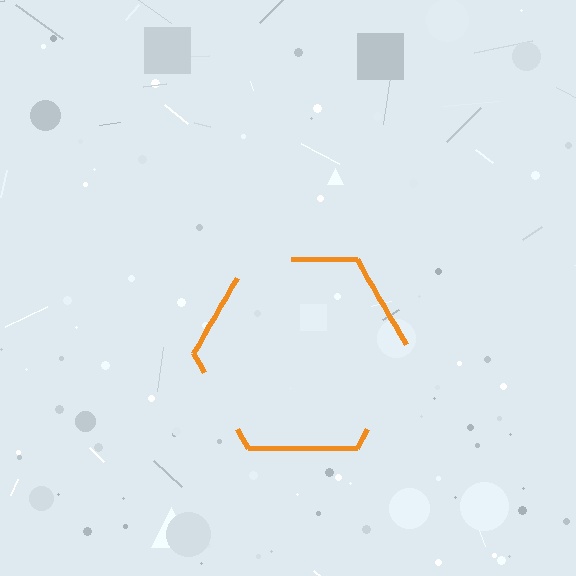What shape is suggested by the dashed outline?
The dashed outline suggests a hexagon.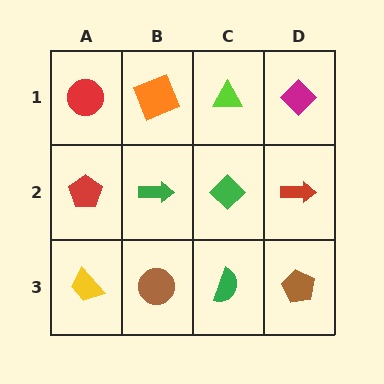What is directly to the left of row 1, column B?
A red circle.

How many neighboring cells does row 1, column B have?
3.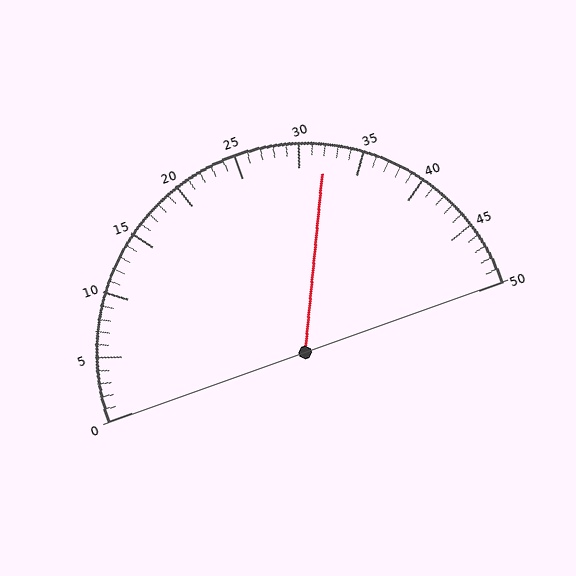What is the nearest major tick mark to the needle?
The nearest major tick mark is 30.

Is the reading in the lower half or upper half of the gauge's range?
The reading is in the upper half of the range (0 to 50).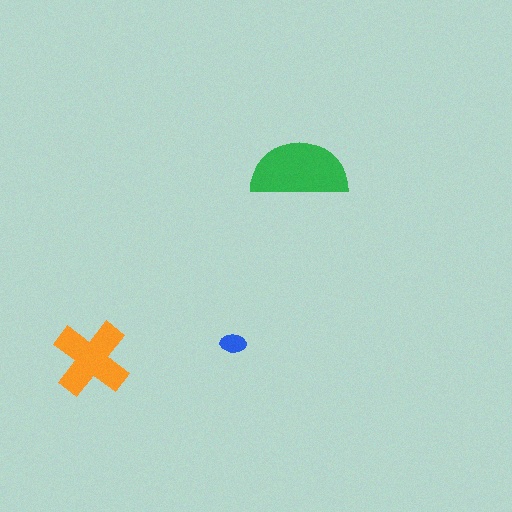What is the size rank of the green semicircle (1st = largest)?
1st.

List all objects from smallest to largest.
The blue ellipse, the orange cross, the green semicircle.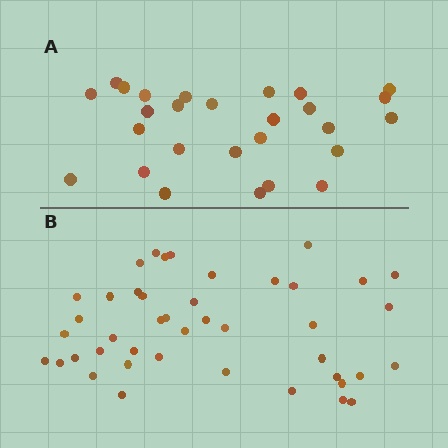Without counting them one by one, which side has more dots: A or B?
Region B (the bottom region) has more dots.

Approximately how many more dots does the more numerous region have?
Region B has approximately 15 more dots than region A.